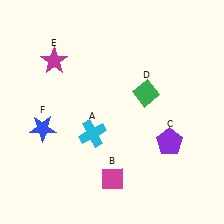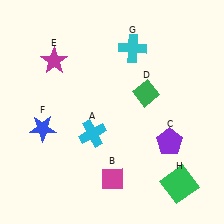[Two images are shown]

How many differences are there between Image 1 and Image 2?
There are 2 differences between the two images.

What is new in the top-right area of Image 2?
A cyan cross (G) was added in the top-right area of Image 2.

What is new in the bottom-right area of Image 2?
A green square (H) was added in the bottom-right area of Image 2.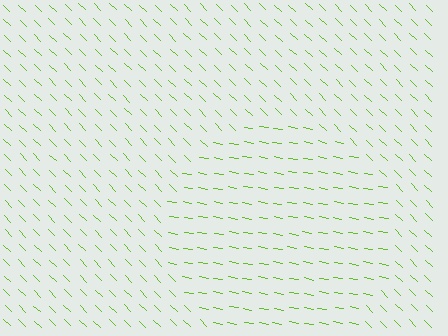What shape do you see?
I see a circle.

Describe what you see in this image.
The image is filled with small lime line segments. A circle region in the image has lines oriented differently from the surrounding lines, creating a visible texture boundary.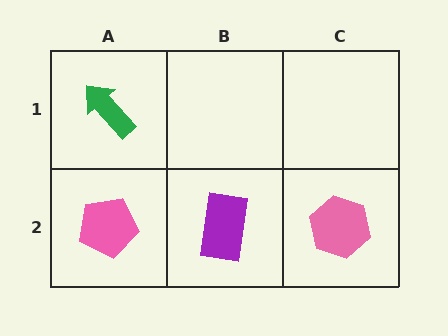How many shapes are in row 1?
1 shape.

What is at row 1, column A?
A green arrow.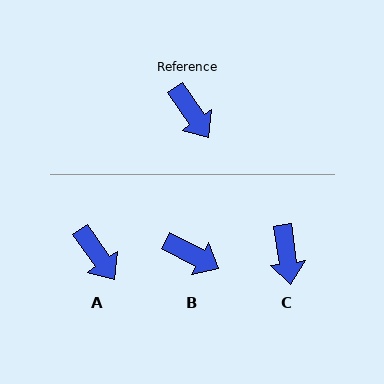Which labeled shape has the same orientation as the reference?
A.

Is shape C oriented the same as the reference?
No, it is off by about 26 degrees.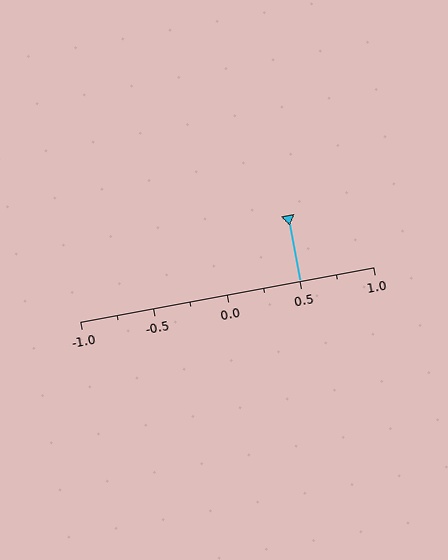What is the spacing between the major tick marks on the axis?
The major ticks are spaced 0.5 apart.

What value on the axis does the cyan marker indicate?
The marker indicates approximately 0.5.